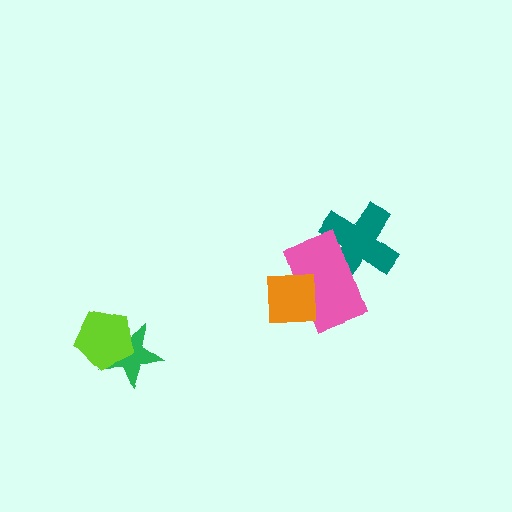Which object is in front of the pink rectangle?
The orange square is in front of the pink rectangle.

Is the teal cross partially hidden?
Yes, it is partially covered by another shape.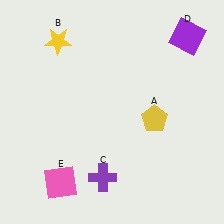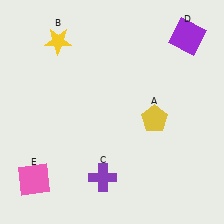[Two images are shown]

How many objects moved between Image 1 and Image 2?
1 object moved between the two images.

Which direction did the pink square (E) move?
The pink square (E) moved left.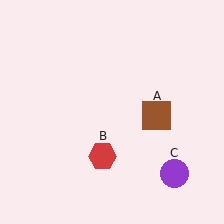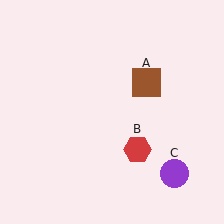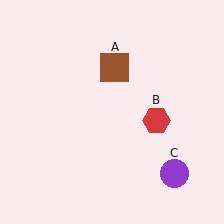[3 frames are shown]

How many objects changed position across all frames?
2 objects changed position: brown square (object A), red hexagon (object B).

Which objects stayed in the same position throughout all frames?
Purple circle (object C) remained stationary.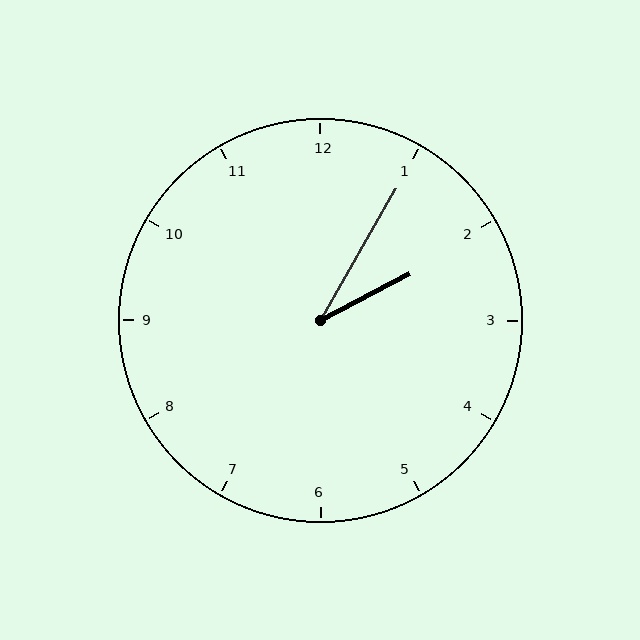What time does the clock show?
2:05.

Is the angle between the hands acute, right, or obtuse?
It is acute.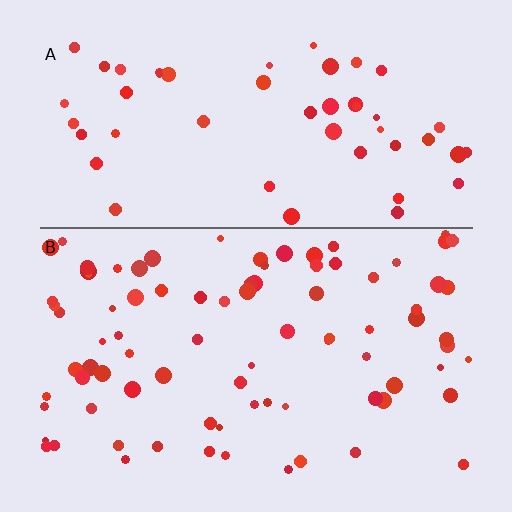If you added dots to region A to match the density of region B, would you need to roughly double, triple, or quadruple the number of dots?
Approximately double.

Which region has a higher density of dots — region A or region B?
B (the bottom).